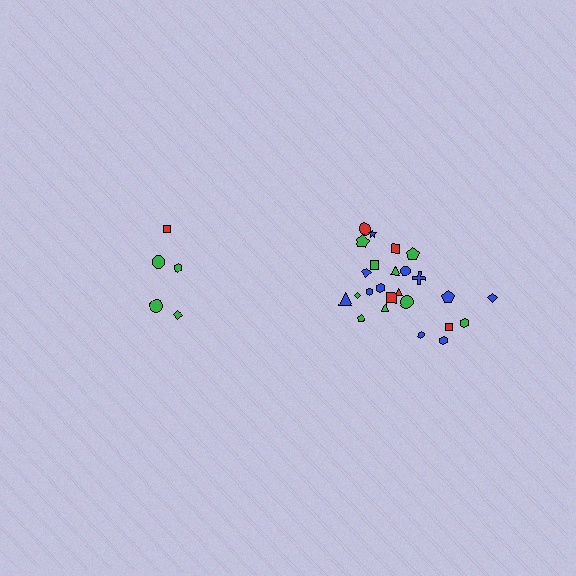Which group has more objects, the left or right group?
The right group.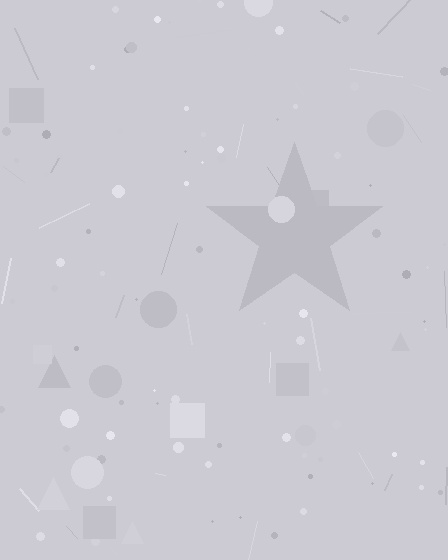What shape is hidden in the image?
A star is hidden in the image.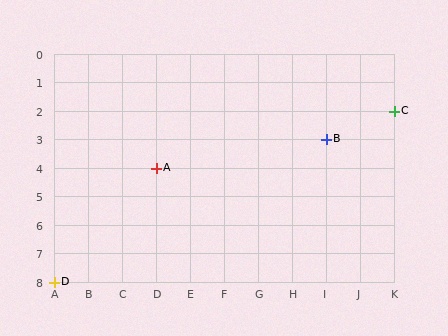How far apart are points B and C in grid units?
Points B and C are 2 columns and 1 row apart (about 2.2 grid units diagonally).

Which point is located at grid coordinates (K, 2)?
Point C is at (K, 2).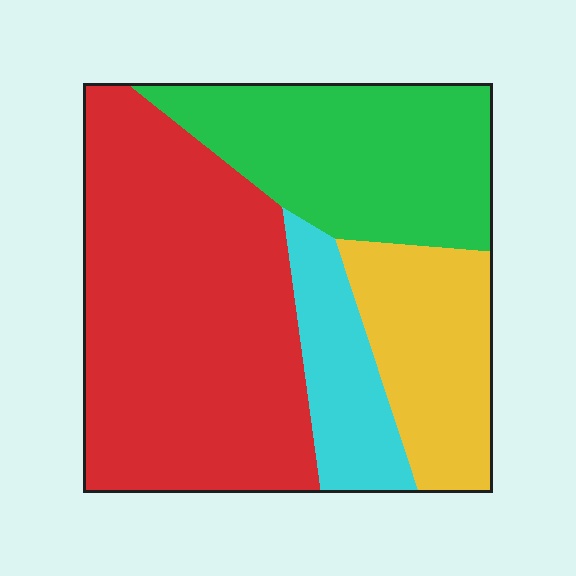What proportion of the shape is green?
Green takes up about one quarter (1/4) of the shape.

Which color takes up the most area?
Red, at roughly 45%.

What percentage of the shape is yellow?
Yellow takes up about one sixth (1/6) of the shape.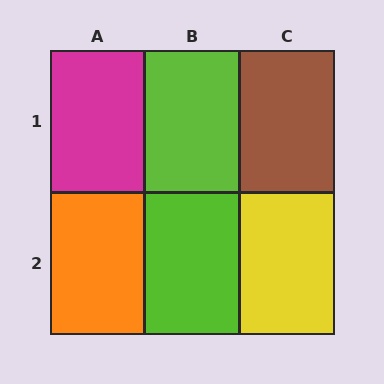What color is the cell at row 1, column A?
Magenta.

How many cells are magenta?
1 cell is magenta.